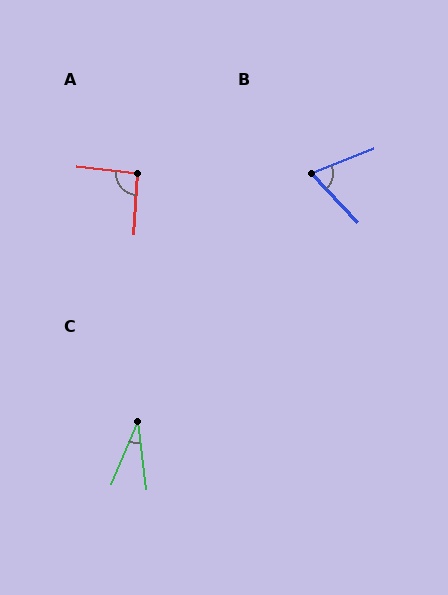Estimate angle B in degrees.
Approximately 68 degrees.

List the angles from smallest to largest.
C (30°), B (68°), A (94°).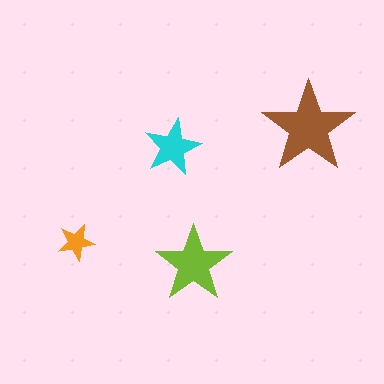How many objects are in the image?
There are 4 objects in the image.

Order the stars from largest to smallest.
the brown one, the lime one, the cyan one, the orange one.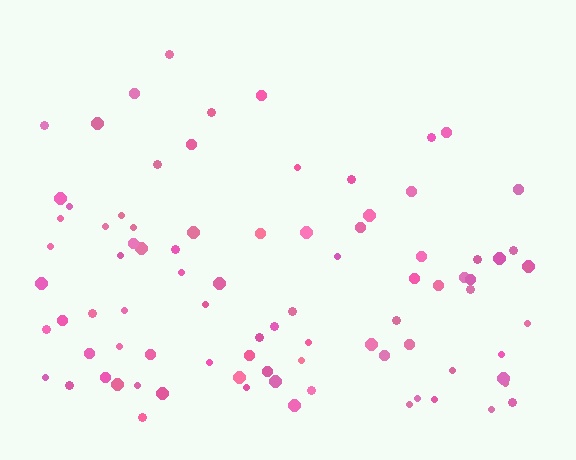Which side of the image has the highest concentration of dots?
The bottom.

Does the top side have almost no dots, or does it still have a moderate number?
Still a moderate number, just noticeably fewer than the bottom.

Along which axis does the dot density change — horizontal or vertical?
Vertical.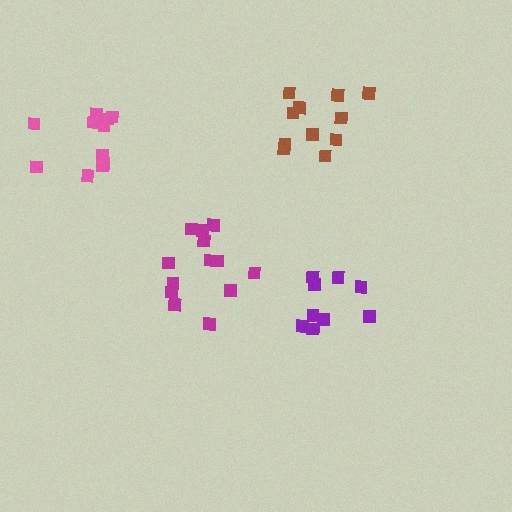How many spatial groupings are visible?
There are 4 spatial groupings.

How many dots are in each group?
Group 1: 9 dots, Group 2: 13 dots, Group 3: 11 dots, Group 4: 11 dots (44 total).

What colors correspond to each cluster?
The clusters are colored: purple, magenta, brown, pink.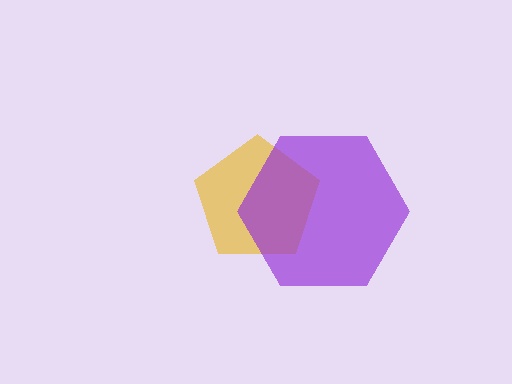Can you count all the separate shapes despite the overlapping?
Yes, there are 2 separate shapes.